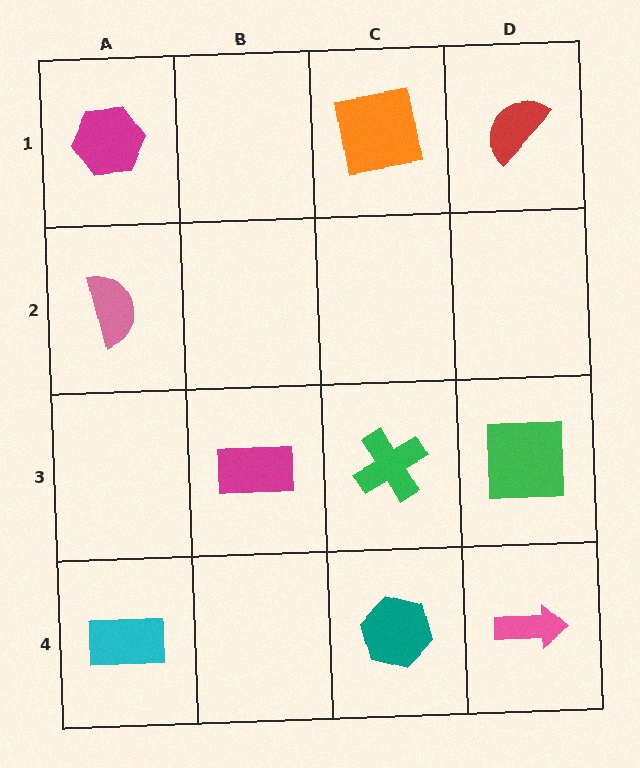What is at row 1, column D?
A red semicircle.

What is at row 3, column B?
A magenta rectangle.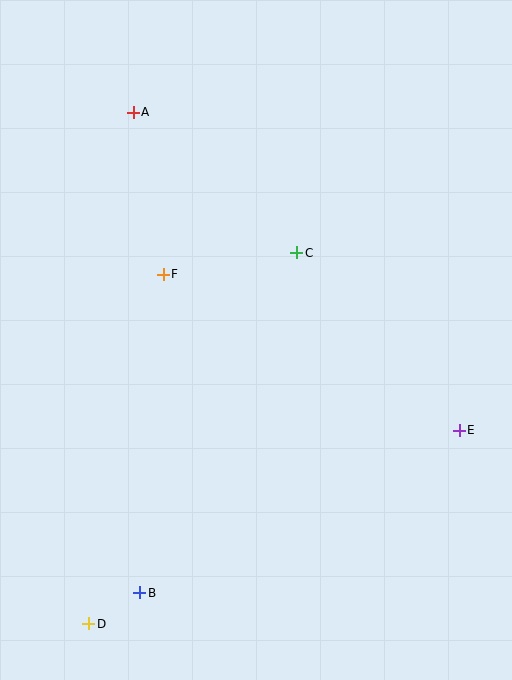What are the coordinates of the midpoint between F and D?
The midpoint between F and D is at (126, 449).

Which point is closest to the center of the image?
Point C at (297, 253) is closest to the center.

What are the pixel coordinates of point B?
Point B is at (140, 593).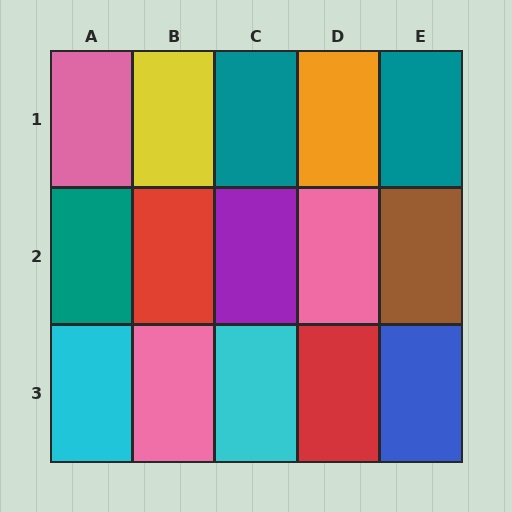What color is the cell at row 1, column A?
Pink.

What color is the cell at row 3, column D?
Red.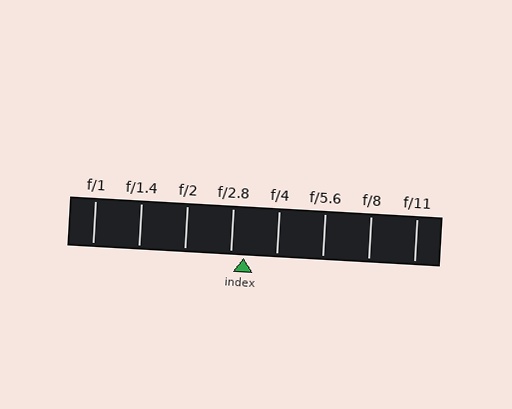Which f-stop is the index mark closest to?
The index mark is closest to f/2.8.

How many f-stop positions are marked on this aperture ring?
There are 8 f-stop positions marked.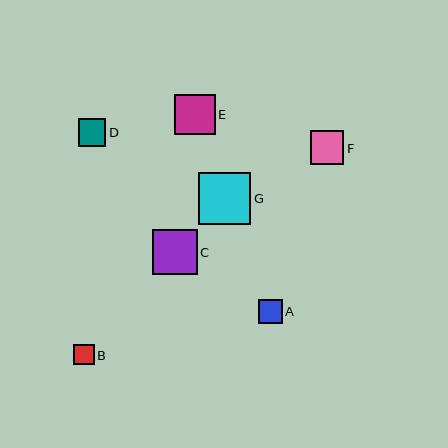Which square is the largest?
Square G is the largest with a size of approximately 52 pixels.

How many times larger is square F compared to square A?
Square F is approximately 1.4 times the size of square A.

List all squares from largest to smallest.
From largest to smallest: G, C, E, F, D, A, B.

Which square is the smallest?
Square B is the smallest with a size of approximately 20 pixels.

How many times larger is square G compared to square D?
Square G is approximately 1.9 times the size of square D.